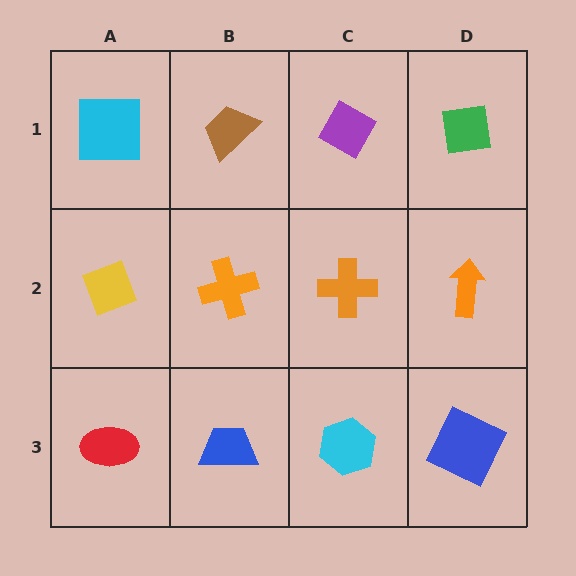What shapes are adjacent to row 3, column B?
An orange cross (row 2, column B), a red ellipse (row 3, column A), a cyan hexagon (row 3, column C).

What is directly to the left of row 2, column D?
An orange cross.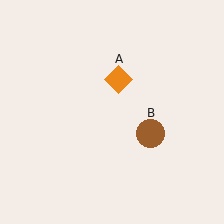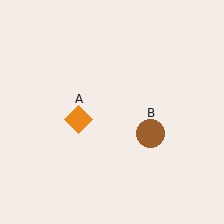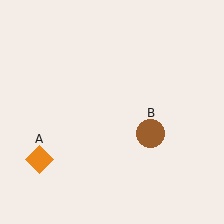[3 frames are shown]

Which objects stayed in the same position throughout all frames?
Brown circle (object B) remained stationary.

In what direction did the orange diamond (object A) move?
The orange diamond (object A) moved down and to the left.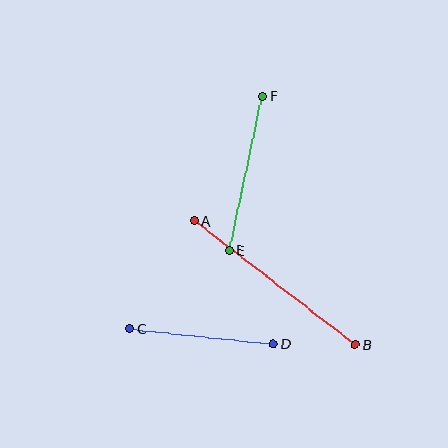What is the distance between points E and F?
The distance is approximately 158 pixels.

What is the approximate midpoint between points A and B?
The midpoint is at approximately (275, 283) pixels.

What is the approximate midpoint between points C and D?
The midpoint is at approximately (202, 336) pixels.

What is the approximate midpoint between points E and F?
The midpoint is at approximately (246, 173) pixels.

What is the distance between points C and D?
The distance is approximately 144 pixels.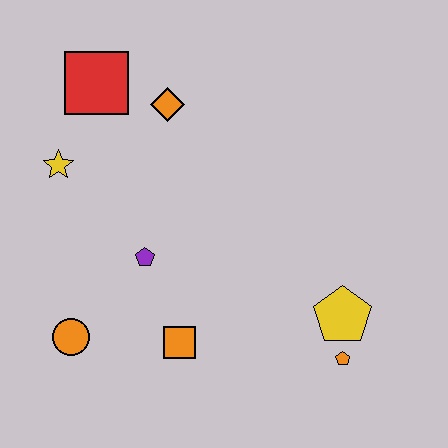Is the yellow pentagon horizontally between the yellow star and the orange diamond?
No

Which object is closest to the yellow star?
The red square is closest to the yellow star.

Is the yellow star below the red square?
Yes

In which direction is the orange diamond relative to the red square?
The orange diamond is to the right of the red square.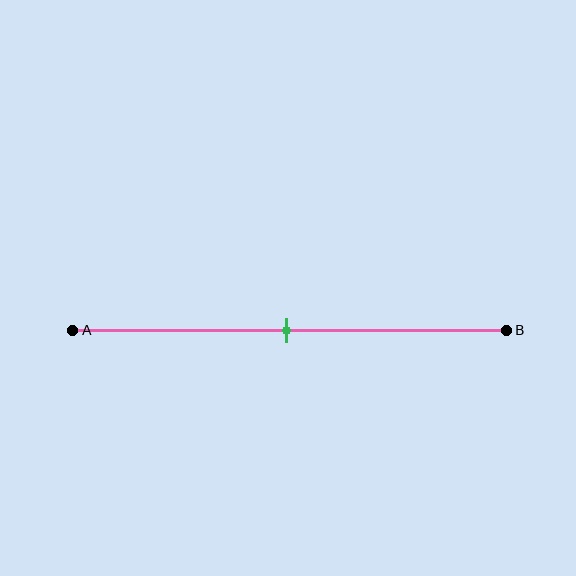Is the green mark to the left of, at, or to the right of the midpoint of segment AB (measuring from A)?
The green mark is approximately at the midpoint of segment AB.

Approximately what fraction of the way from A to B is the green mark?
The green mark is approximately 50% of the way from A to B.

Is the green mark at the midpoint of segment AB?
Yes, the mark is approximately at the midpoint.